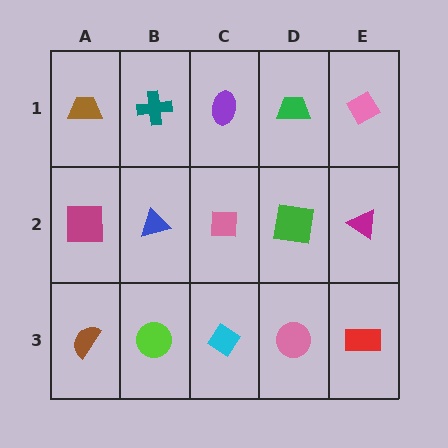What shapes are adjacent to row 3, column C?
A pink square (row 2, column C), a lime circle (row 3, column B), a pink circle (row 3, column D).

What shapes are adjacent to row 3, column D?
A green square (row 2, column D), a cyan diamond (row 3, column C), a red rectangle (row 3, column E).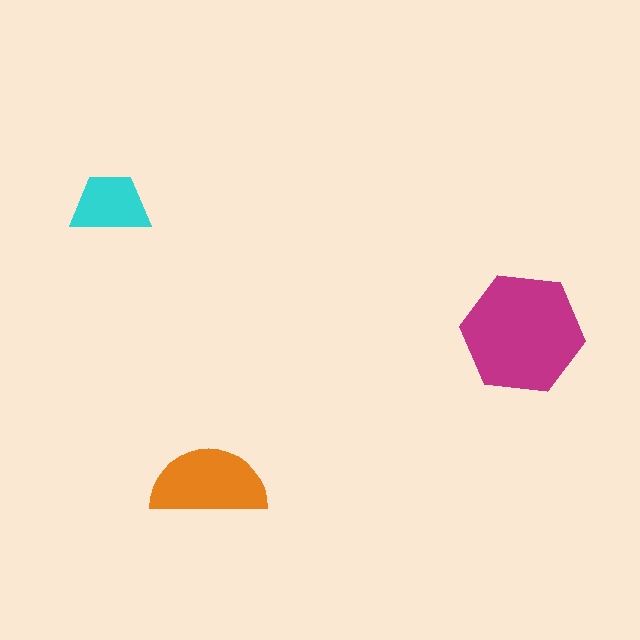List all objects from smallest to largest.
The cyan trapezoid, the orange semicircle, the magenta hexagon.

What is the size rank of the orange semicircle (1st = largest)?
2nd.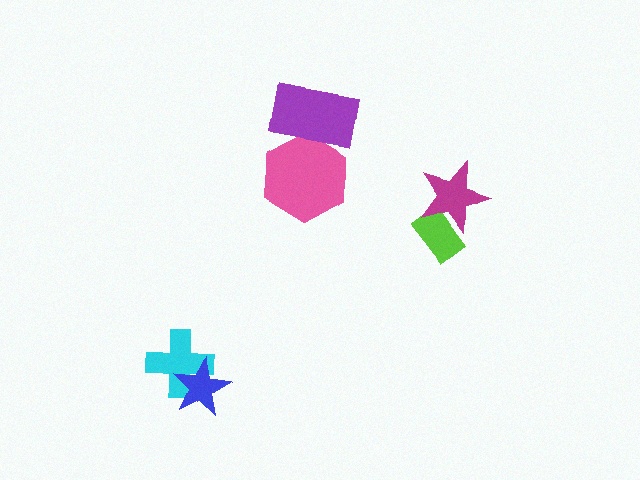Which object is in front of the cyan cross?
The blue star is in front of the cyan cross.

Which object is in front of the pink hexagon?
The purple rectangle is in front of the pink hexagon.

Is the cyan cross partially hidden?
Yes, it is partially covered by another shape.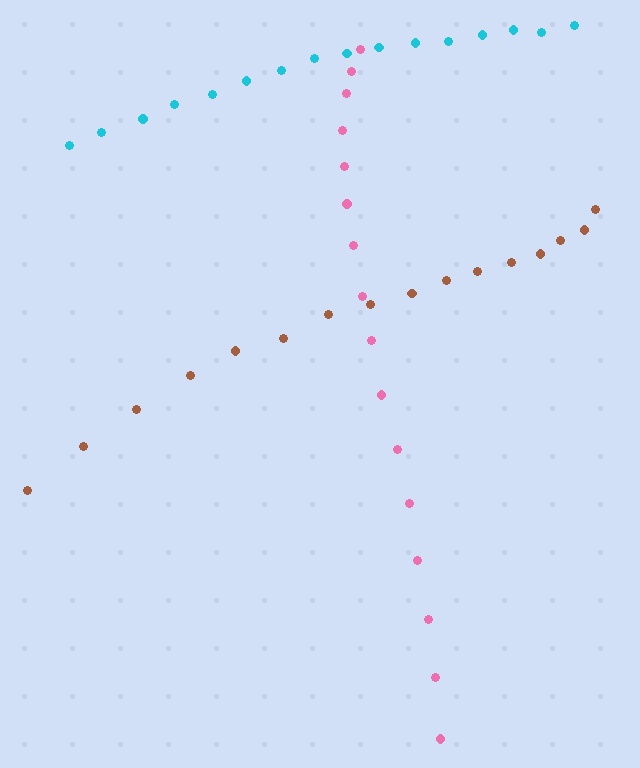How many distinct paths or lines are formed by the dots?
There are 3 distinct paths.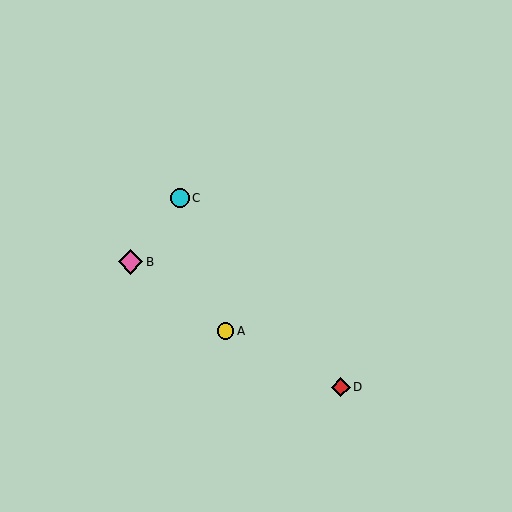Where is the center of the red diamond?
The center of the red diamond is at (341, 387).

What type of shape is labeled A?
Shape A is a yellow circle.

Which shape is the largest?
The pink diamond (labeled B) is the largest.